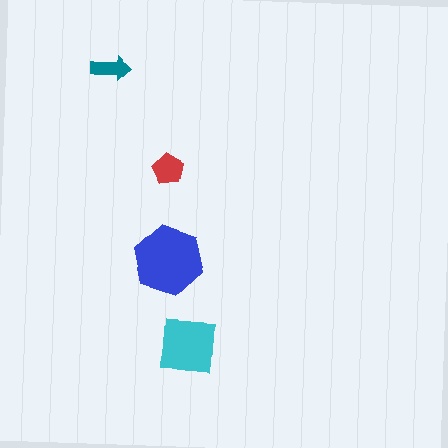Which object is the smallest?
The teal arrow.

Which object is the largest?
The blue hexagon.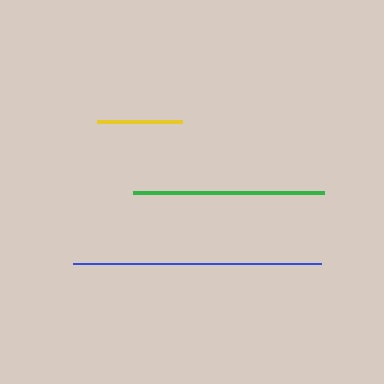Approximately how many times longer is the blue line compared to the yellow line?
The blue line is approximately 2.9 times the length of the yellow line.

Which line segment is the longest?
The blue line is the longest at approximately 248 pixels.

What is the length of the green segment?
The green segment is approximately 191 pixels long.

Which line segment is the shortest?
The yellow line is the shortest at approximately 86 pixels.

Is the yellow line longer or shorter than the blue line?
The blue line is longer than the yellow line.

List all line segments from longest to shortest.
From longest to shortest: blue, green, yellow.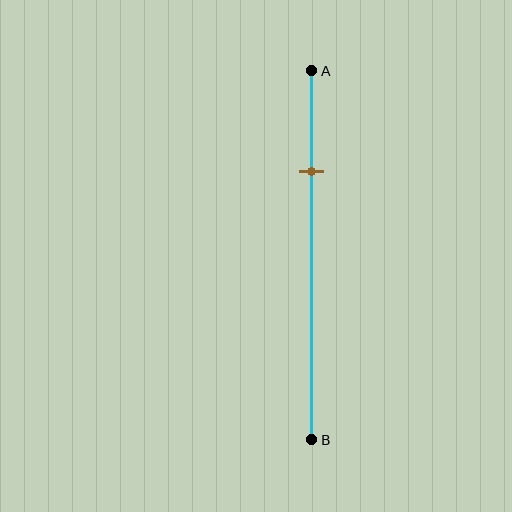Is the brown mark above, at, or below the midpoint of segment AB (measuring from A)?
The brown mark is above the midpoint of segment AB.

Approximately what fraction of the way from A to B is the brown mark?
The brown mark is approximately 25% of the way from A to B.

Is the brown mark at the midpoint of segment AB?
No, the mark is at about 25% from A, not at the 50% midpoint.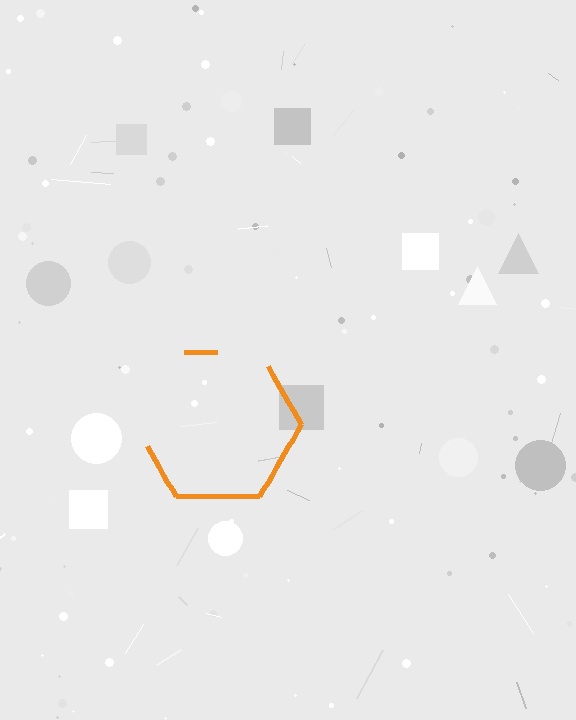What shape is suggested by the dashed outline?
The dashed outline suggests a hexagon.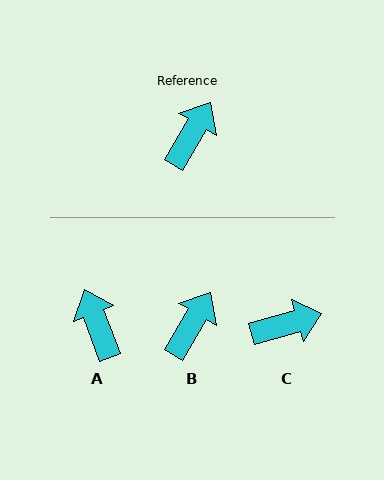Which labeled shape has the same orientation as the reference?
B.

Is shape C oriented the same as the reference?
No, it is off by about 43 degrees.